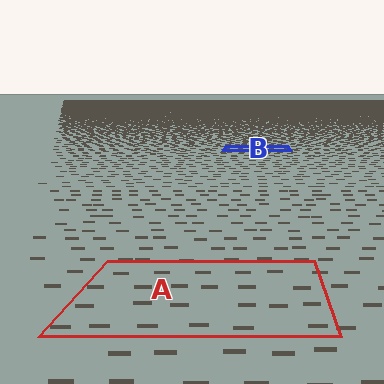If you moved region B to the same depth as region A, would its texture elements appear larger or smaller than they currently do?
They would appear larger. At a closer depth, the same texture elements are projected at a bigger on-screen size.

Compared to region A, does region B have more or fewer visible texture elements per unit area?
Region B has more texture elements per unit area — they are packed more densely because it is farther away.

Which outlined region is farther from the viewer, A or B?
Region B is farther from the viewer — the texture elements inside it appear smaller and more densely packed.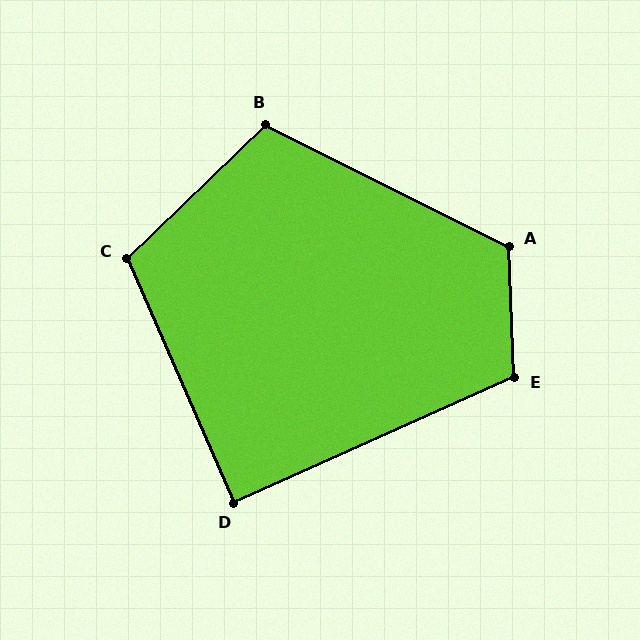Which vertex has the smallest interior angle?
D, at approximately 89 degrees.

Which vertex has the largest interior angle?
A, at approximately 119 degrees.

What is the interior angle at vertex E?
Approximately 112 degrees (obtuse).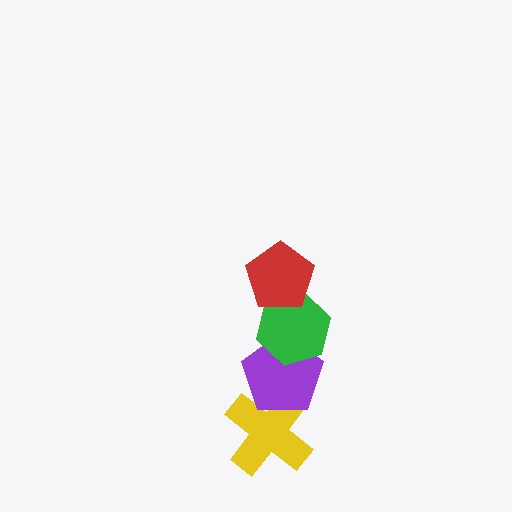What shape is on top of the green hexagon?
The red pentagon is on top of the green hexagon.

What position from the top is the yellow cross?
The yellow cross is 4th from the top.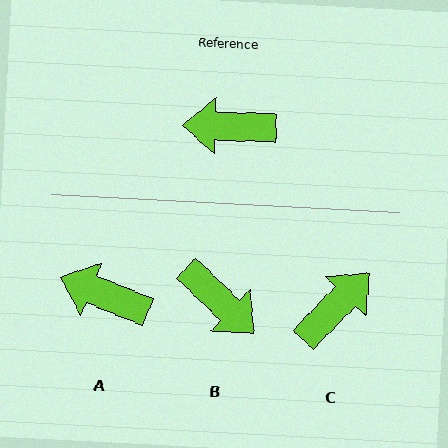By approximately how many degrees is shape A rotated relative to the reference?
Approximately 20 degrees clockwise.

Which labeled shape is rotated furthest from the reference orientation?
B, about 138 degrees away.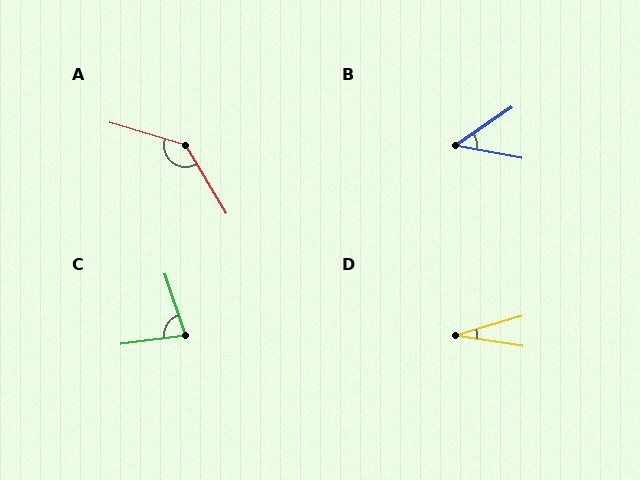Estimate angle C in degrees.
Approximately 79 degrees.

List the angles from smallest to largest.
D (25°), B (45°), C (79°), A (138°).